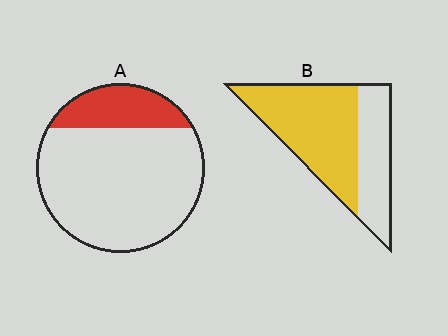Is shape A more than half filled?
No.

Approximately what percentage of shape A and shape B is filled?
A is approximately 20% and B is approximately 65%.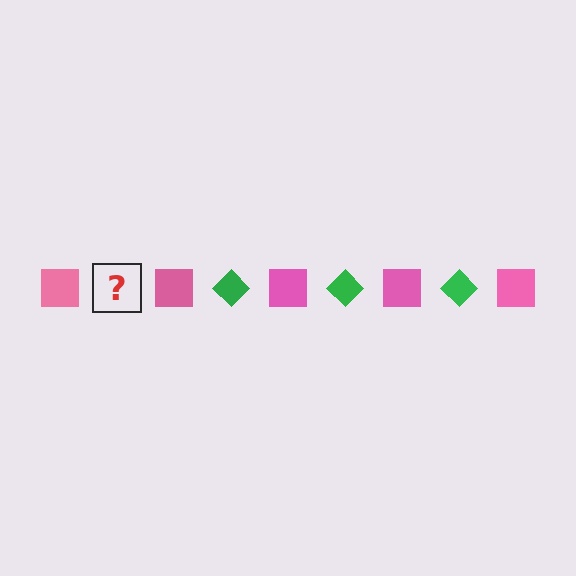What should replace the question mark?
The question mark should be replaced with a green diamond.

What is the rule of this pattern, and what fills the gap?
The rule is that the pattern alternates between pink square and green diamond. The gap should be filled with a green diamond.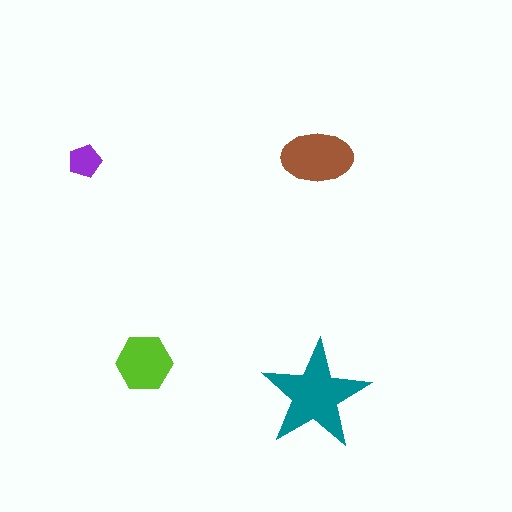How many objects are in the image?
There are 4 objects in the image.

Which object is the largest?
The teal star.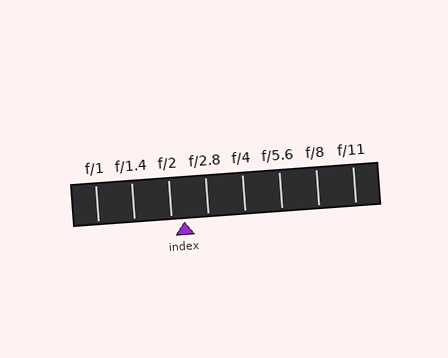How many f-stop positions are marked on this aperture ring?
There are 8 f-stop positions marked.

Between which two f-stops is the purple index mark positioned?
The index mark is between f/2 and f/2.8.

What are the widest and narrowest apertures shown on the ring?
The widest aperture shown is f/1 and the narrowest is f/11.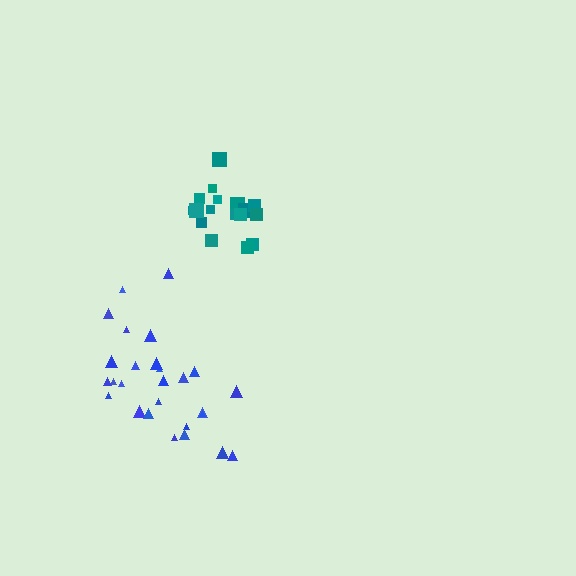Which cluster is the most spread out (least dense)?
Blue.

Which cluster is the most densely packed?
Teal.